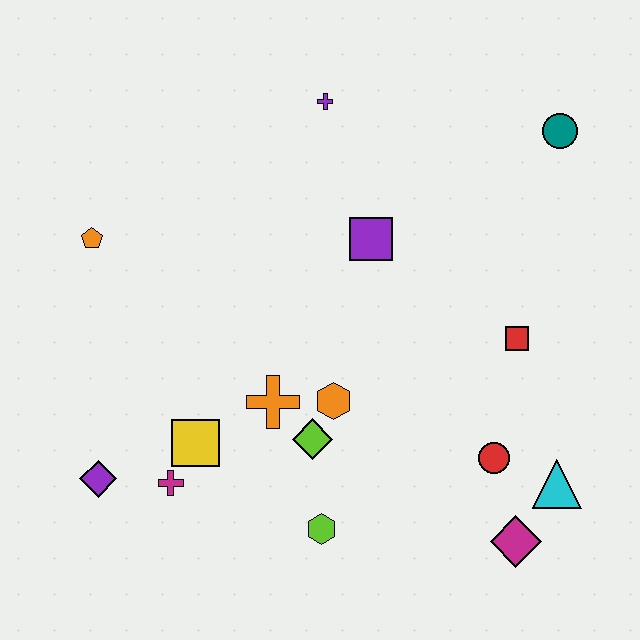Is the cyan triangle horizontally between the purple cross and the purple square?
No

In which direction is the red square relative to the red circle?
The red square is above the red circle.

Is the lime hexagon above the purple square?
No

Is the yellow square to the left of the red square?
Yes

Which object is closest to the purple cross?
The purple square is closest to the purple cross.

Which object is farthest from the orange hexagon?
The teal circle is farthest from the orange hexagon.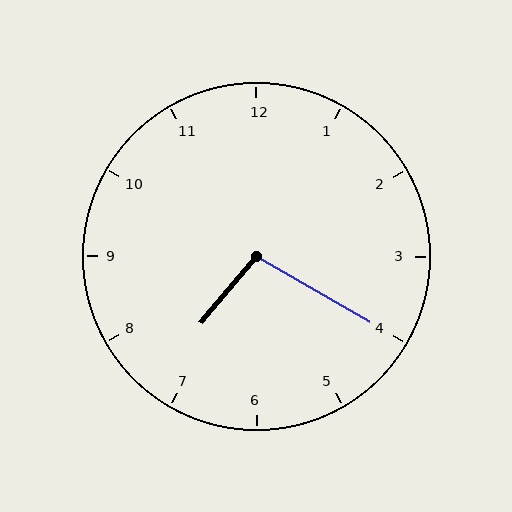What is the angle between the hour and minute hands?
Approximately 100 degrees.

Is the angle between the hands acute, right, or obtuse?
It is obtuse.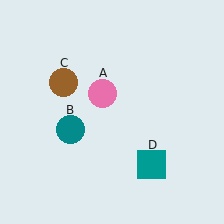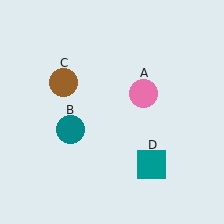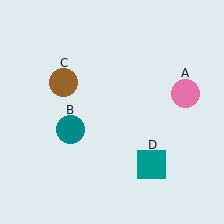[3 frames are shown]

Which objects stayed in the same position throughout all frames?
Teal circle (object B) and brown circle (object C) and teal square (object D) remained stationary.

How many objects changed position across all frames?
1 object changed position: pink circle (object A).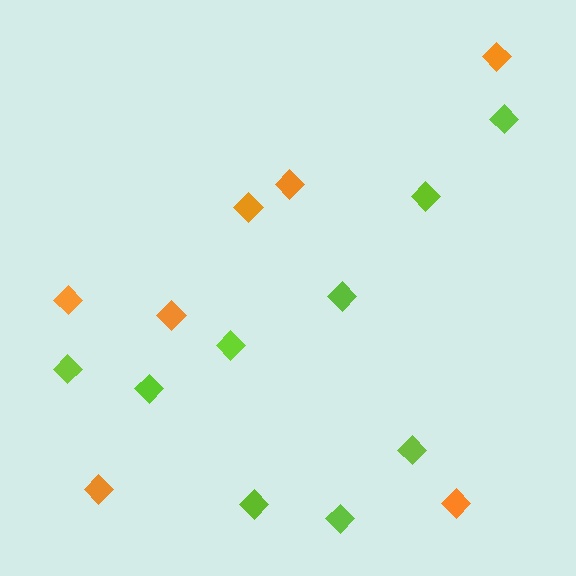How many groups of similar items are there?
There are 2 groups: one group of lime diamonds (9) and one group of orange diamonds (7).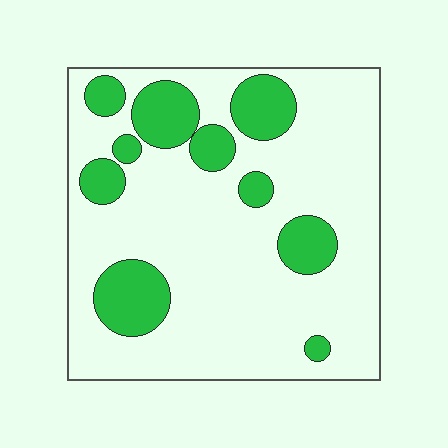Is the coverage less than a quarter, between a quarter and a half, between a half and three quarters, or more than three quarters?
Less than a quarter.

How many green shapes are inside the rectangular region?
10.